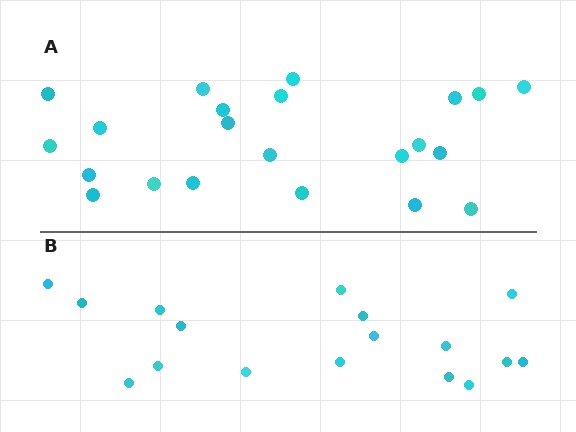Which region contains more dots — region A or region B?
Region A (the top region) has more dots.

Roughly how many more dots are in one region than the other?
Region A has about 5 more dots than region B.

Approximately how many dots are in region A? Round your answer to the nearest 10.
About 20 dots. (The exact count is 22, which rounds to 20.)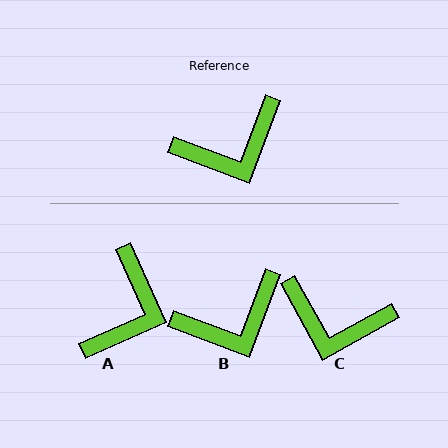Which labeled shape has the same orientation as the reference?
B.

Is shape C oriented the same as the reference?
No, it is off by about 41 degrees.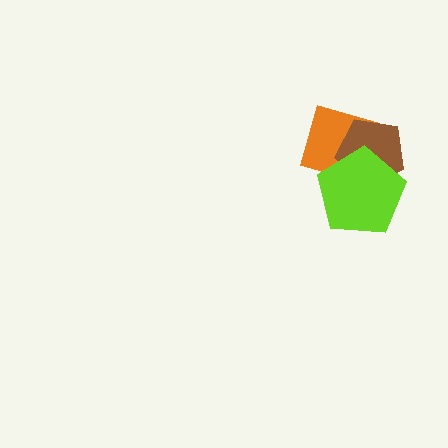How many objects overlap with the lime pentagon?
2 objects overlap with the lime pentagon.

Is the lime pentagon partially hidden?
No, no other shape covers it.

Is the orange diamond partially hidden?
Yes, it is partially covered by another shape.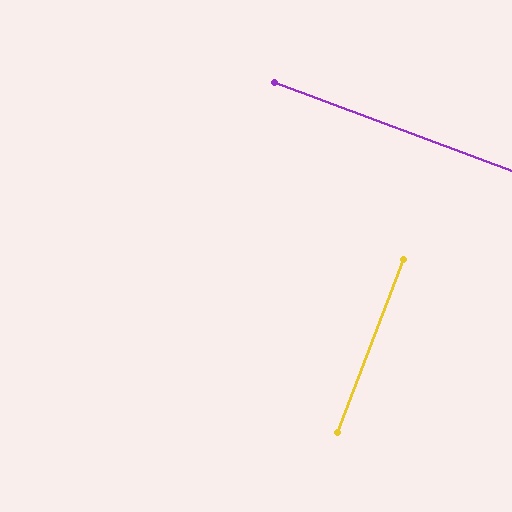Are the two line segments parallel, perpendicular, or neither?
Perpendicular — they meet at approximately 90°.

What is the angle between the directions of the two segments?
Approximately 90 degrees.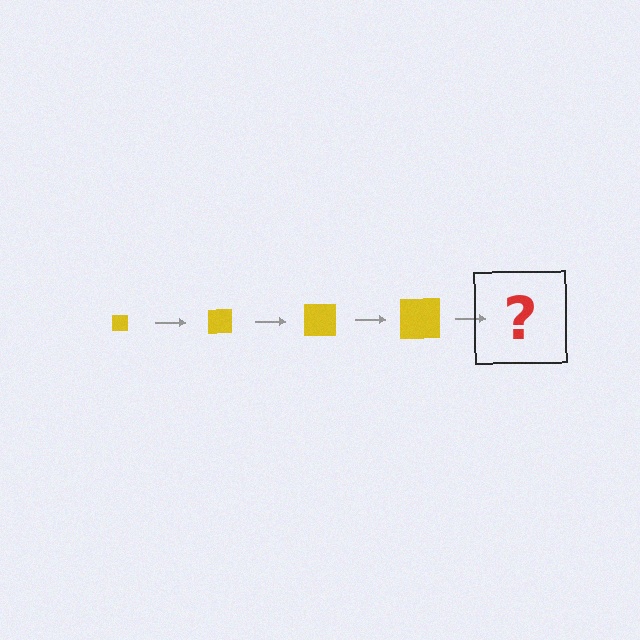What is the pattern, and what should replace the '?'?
The pattern is that the square gets progressively larger each step. The '?' should be a yellow square, larger than the previous one.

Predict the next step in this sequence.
The next step is a yellow square, larger than the previous one.